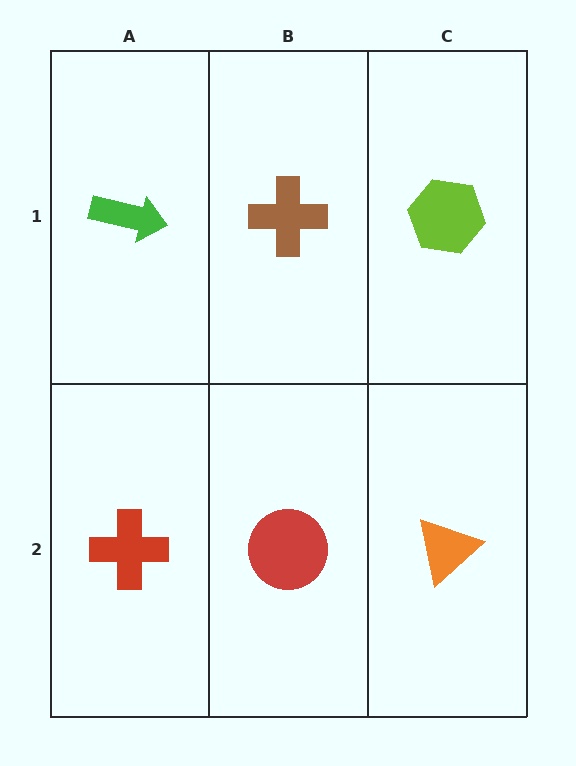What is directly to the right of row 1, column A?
A brown cross.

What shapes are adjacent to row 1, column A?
A red cross (row 2, column A), a brown cross (row 1, column B).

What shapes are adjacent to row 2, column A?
A green arrow (row 1, column A), a red circle (row 2, column B).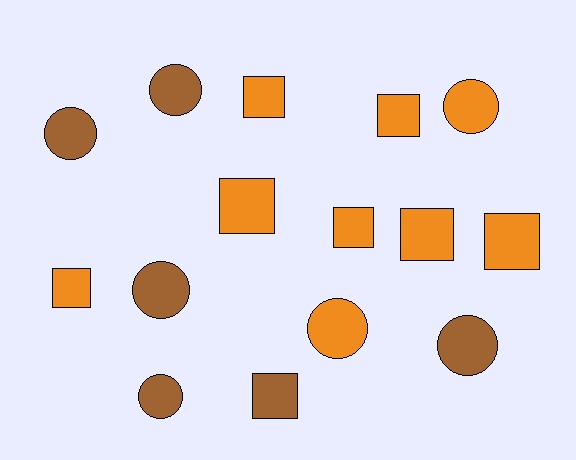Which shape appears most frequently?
Square, with 8 objects.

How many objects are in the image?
There are 15 objects.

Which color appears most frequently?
Orange, with 9 objects.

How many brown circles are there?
There are 5 brown circles.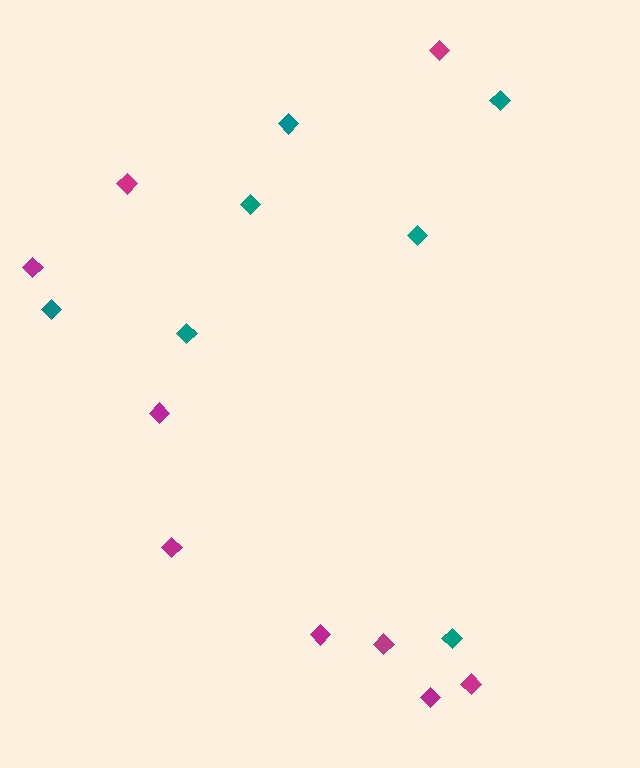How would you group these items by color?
There are 2 groups: one group of magenta diamonds (9) and one group of teal diamonds (7).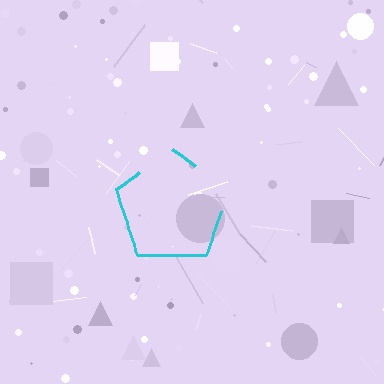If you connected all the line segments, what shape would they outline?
They would outline a pentagon.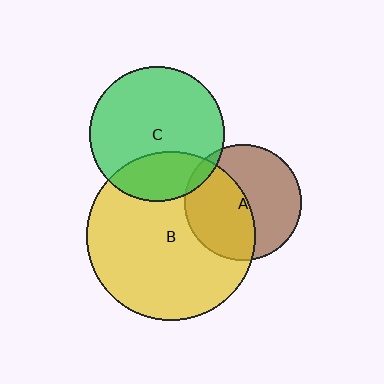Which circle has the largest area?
Circle B (yellow).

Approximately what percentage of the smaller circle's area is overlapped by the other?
Approximately 5%.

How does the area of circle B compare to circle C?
Approximately 1.6 times.